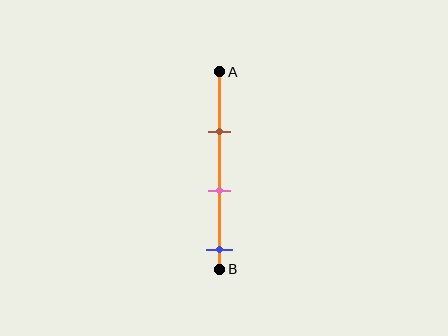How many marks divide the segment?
There are 3 marks dividing the segment.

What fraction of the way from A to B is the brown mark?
The brown mark is approximately 30% (0.3) of the way from A to B.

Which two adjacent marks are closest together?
The brown and pink marks are the closest adjacent pair.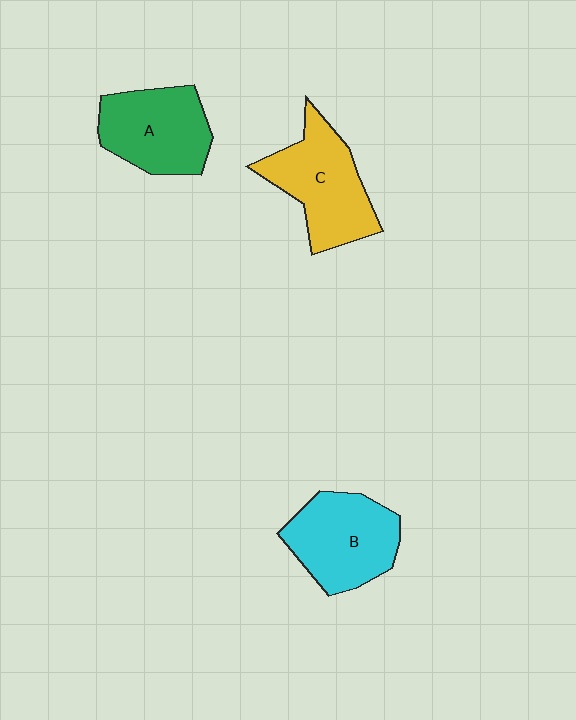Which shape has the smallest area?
Shape A (green).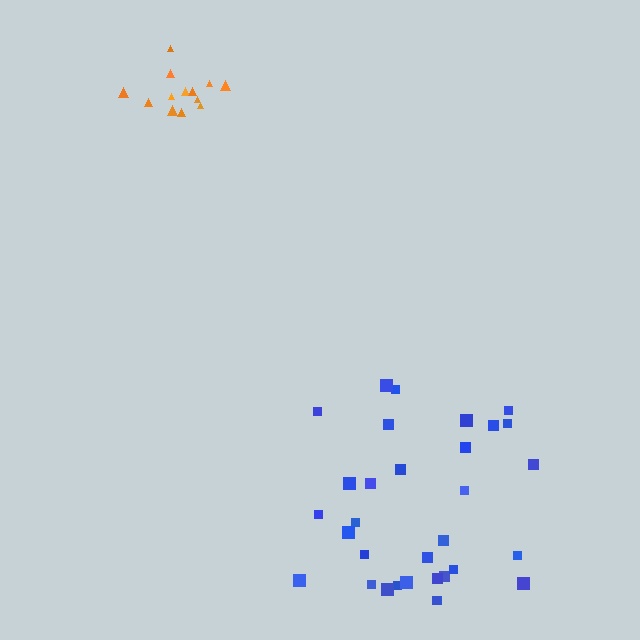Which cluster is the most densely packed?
Orange.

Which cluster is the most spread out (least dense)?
Blue.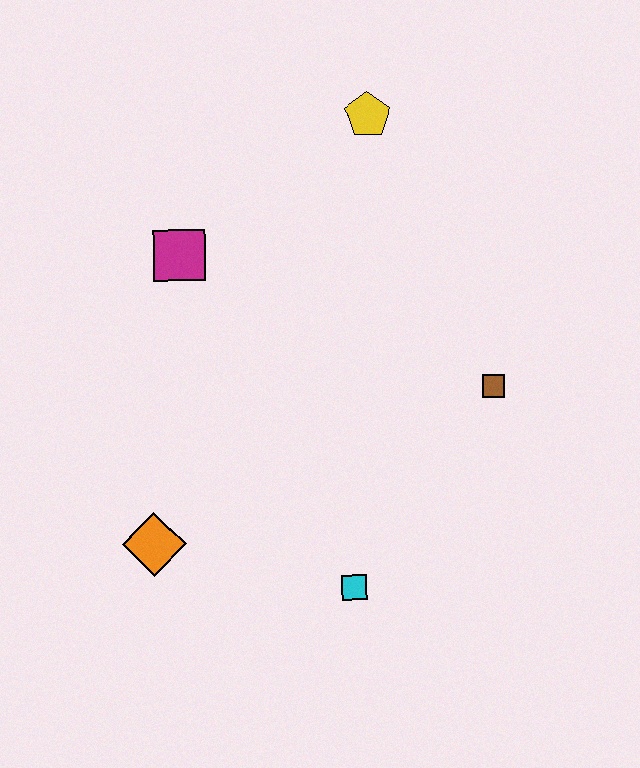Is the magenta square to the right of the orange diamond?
Yes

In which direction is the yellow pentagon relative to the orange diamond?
The yellow pentagon is above the orange diamond.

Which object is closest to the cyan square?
The orange diamond is closest to the cyan square.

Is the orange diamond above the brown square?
No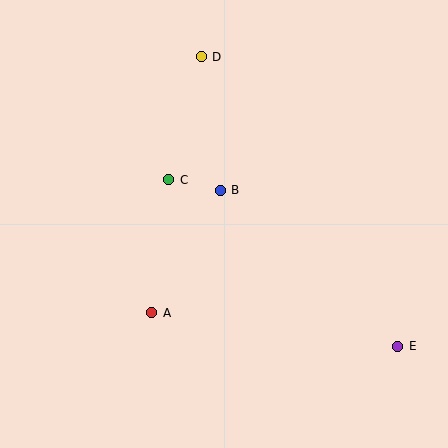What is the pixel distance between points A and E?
The distance between A and E is 248 pixels.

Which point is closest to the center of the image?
Point B at (220, 190) is closest to the center.